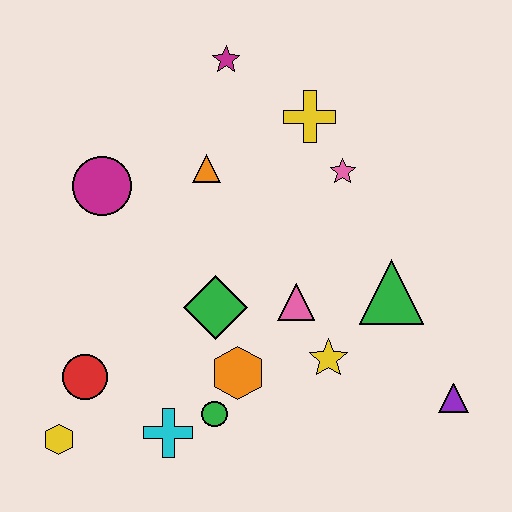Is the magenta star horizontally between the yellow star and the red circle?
Yes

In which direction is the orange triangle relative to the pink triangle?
The orange triangle is above the pink triangle.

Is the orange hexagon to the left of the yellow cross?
Yes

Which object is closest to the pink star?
The yellow cross is closest to the pink star.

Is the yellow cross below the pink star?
No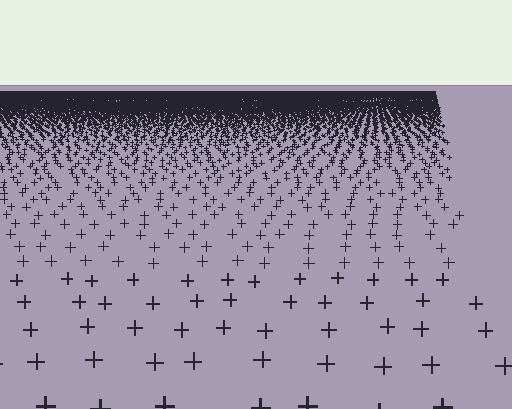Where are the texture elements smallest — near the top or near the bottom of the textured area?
Near the top.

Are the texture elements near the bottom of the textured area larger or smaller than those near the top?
Larger. Near the bottom, elements are closer to the viewer and appear at a bigger on-screen size.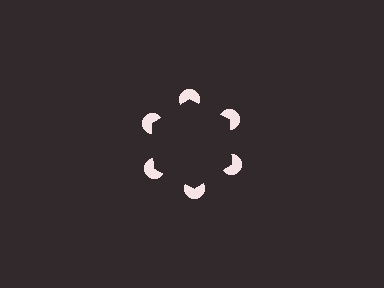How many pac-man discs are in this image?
There are 6 — one at each vertex of the illusory hexagon.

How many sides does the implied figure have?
6 sides.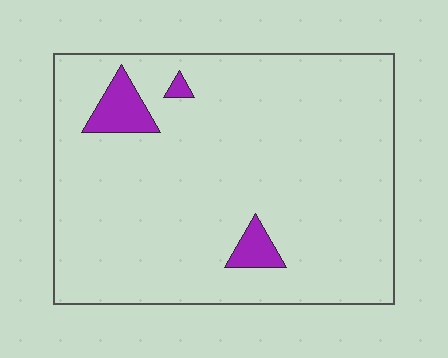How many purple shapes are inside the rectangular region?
3.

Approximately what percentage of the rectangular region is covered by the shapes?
Approximately 5%.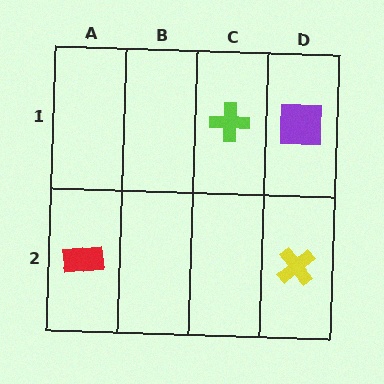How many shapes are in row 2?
2 shapes.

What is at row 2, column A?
A red rectangle.